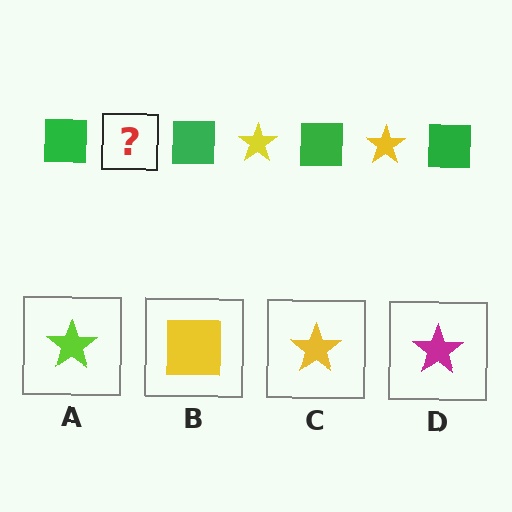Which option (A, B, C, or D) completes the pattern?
C.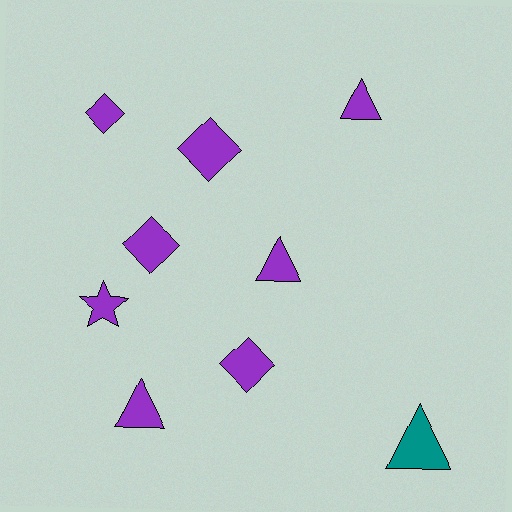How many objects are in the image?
There are 9 objects.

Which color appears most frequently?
Purple, with 8 objects.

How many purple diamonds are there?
There are 4 purple diamonds.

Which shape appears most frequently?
Diamond, with 4 objects.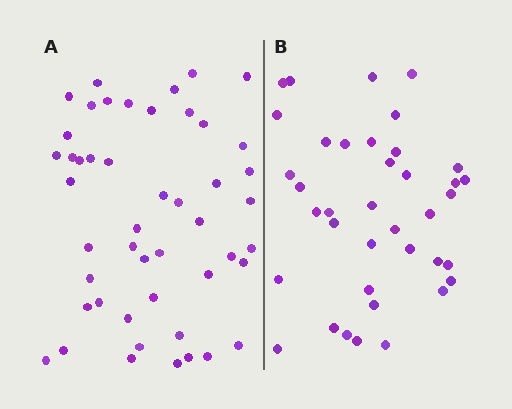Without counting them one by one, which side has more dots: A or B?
Region A (the left region) has more dots.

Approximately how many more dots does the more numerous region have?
Region A has roughly 10 or so more dots than region B.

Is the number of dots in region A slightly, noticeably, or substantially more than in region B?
Region A has noticeably more, but not dramatically so. The ratio is roughly 1.3 to 1.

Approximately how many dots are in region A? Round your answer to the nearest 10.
About 50 dots. (The exact count is 48, which rounds to 50.)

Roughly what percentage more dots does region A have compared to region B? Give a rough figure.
About 25% more.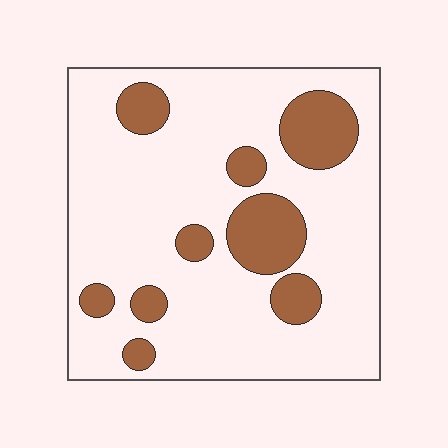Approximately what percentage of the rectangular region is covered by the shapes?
Approximately 20%.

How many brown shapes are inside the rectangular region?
9.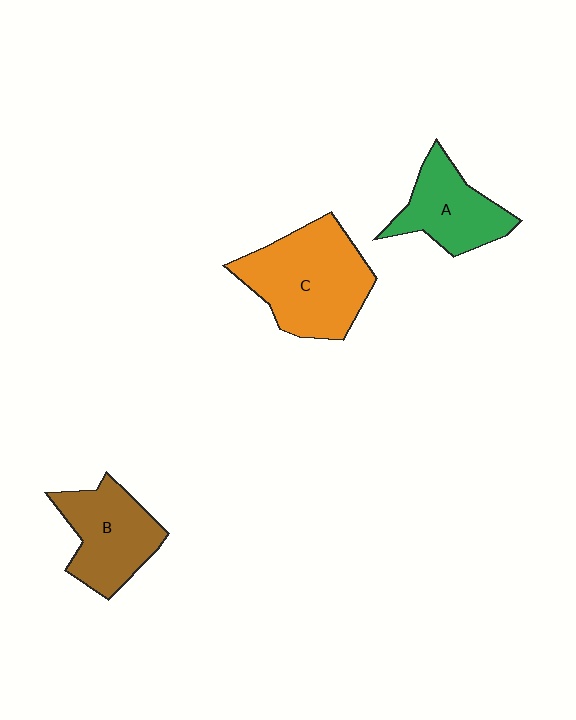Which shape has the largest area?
Shape C (orange).